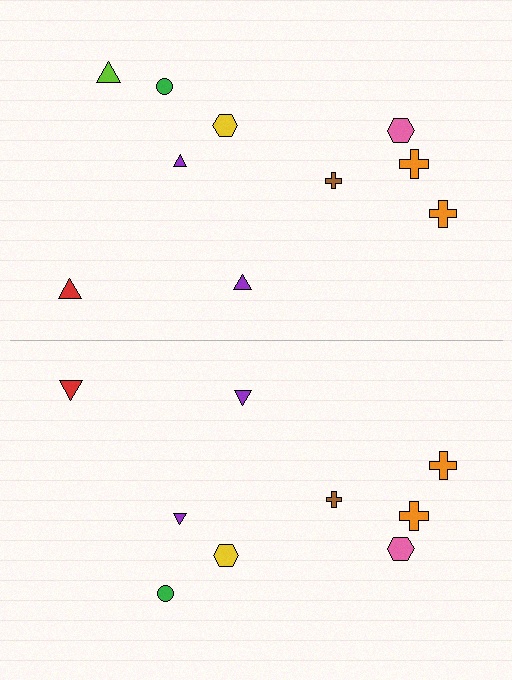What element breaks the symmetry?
A lime triangle is missing from the bottom side.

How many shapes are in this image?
There are 19 shapes in this image.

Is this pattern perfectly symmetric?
No, the pattern is not perfectly symmetric. A lime triangle is missing from the bottom side.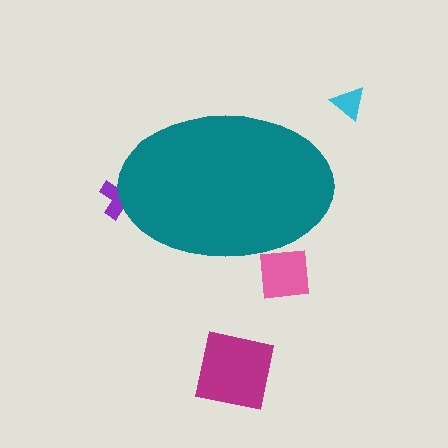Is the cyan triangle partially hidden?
No, the cyan triangle is fully visible.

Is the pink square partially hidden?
Yes, the pink square is partially hidden behind the teal ellipse.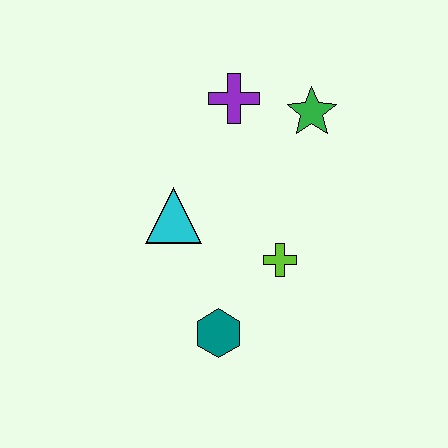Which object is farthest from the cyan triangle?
The green star is farthest from the cyan triangle.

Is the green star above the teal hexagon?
Yes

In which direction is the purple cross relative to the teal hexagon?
The purple cross is above the teal hexagon.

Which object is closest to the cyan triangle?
The lime cross is closest to the cyan triangle.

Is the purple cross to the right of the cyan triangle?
Yes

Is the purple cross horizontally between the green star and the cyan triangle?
Yes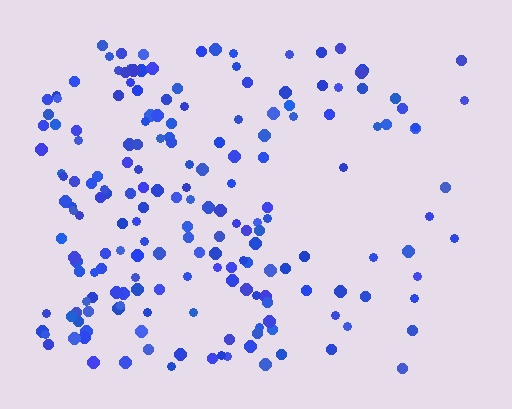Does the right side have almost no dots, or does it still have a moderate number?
Still a moderate number, just noticeably fewer than the left.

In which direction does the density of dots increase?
From right to left, with the left side densest.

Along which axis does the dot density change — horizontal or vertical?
Horizontal.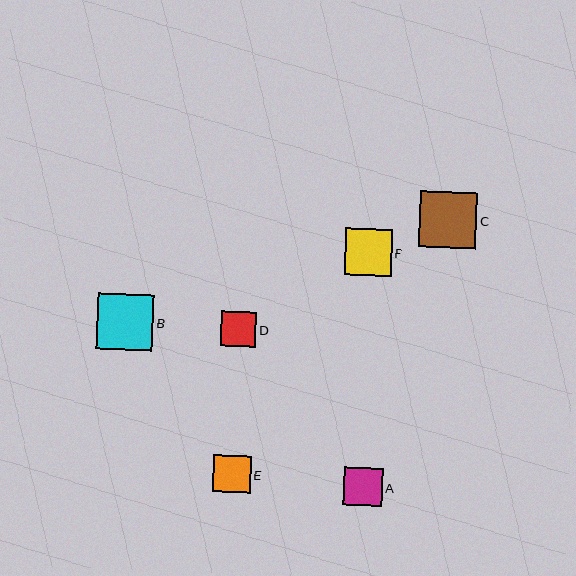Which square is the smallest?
Square D is the smallest with a size of approximately 35 pixels.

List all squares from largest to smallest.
From largest to smallest: C, B, F, A, E, D.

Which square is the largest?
Square C is the largest with a size of approximately 57 pixels.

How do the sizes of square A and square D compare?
Square A and square D are approximately the same size.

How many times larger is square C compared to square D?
Square C is approximately 1.6 times the size of square D.